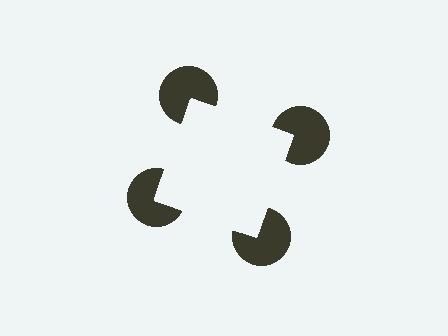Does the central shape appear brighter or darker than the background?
It typically appears slightly brighter than the background, even though no actual brightness change is drawn.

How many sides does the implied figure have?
4 sides.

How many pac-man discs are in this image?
There are 4 — one at each vertex of the illusory square.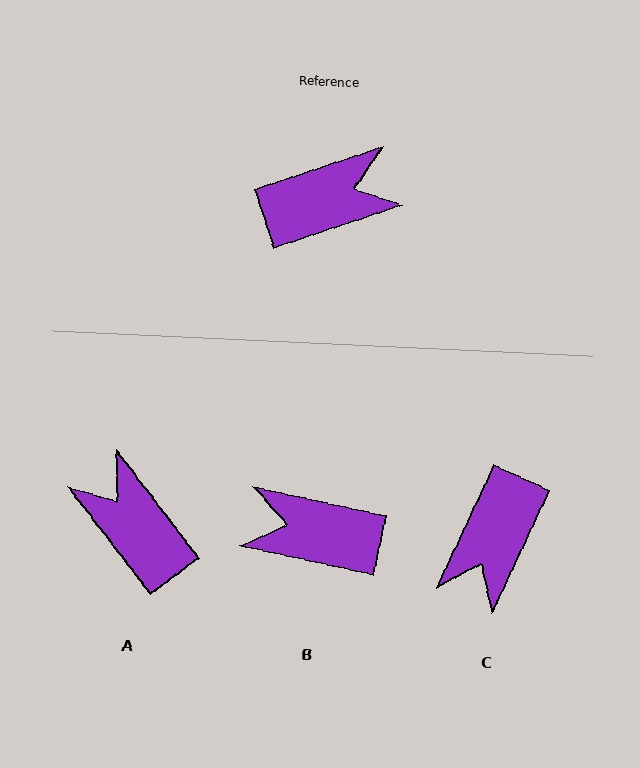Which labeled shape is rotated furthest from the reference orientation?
B, about 149 degrees away.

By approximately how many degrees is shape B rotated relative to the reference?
Approximately 149 degrees counter-clockwise.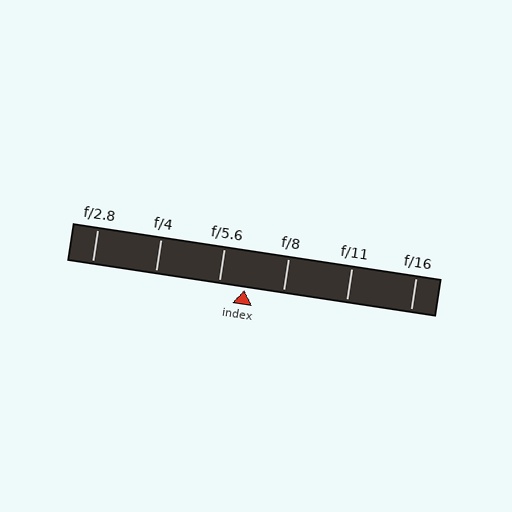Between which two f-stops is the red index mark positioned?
The index mark is between f/5.6 and f/8.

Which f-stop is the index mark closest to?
The index mark is closest to f/5.6.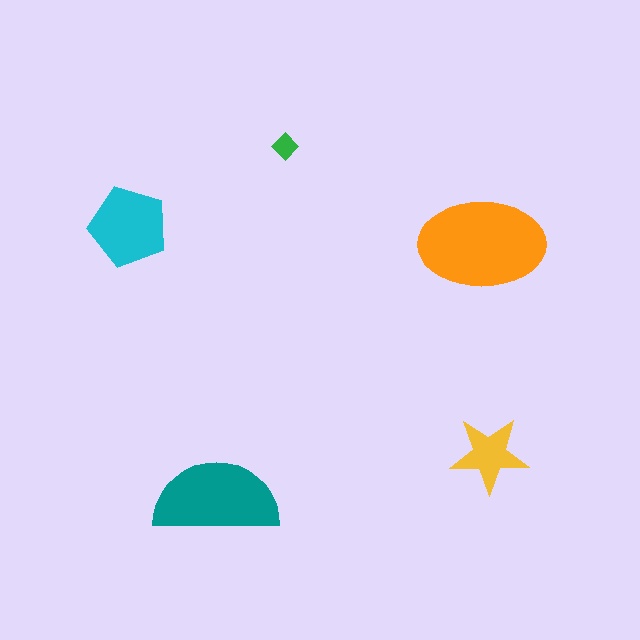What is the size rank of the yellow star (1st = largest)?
4th.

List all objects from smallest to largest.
The green diamond, the yellow star, the cyan pentagon, the teal semicircle, the orange ellipse.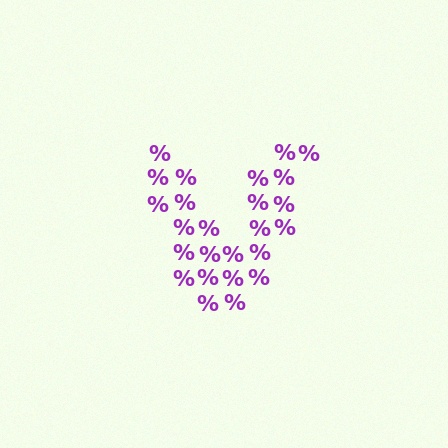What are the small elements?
The small elements are percent signs.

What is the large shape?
The large shape is the letter V.